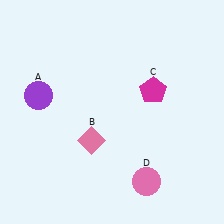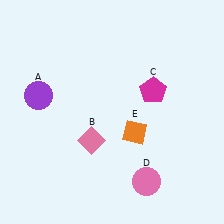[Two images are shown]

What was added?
An orange diamond (E) was added in Image 2.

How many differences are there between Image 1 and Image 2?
There is 1 difference between the two images.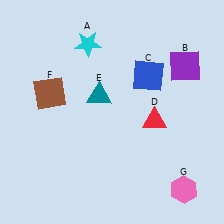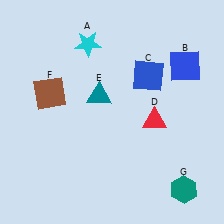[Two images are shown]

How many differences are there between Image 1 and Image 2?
There are 2 differences between the two images.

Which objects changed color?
B changed from purple to blue. G changed from pink to teal.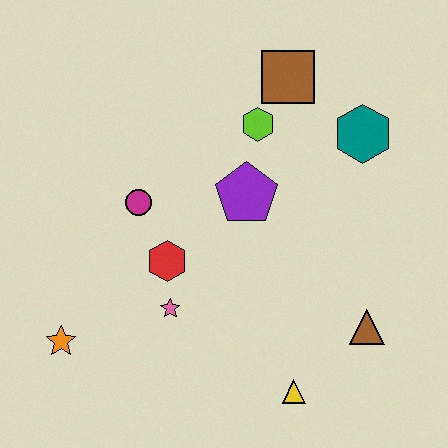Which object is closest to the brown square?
The lime hexagon is closest to the brown square.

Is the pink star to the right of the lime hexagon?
No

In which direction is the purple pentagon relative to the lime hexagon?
The purple pentagon is below the lime hexagon.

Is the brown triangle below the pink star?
Yes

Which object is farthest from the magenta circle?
The brown triangle is farthest from the magenta circle.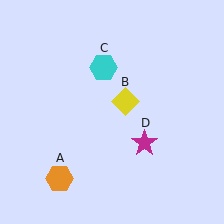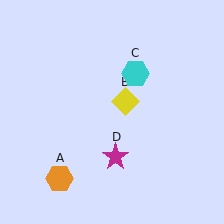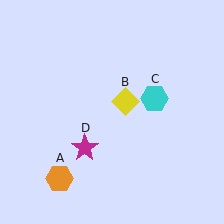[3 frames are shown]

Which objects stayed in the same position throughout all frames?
Orange hexagon (object A) and yellow diamond (object B) remained stationary.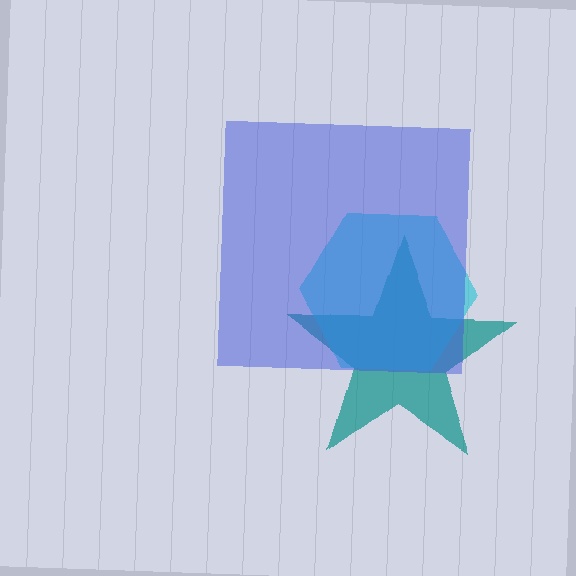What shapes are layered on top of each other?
The layered shapes are: a teal star, a cyan hexagon, a blue square.